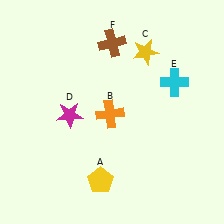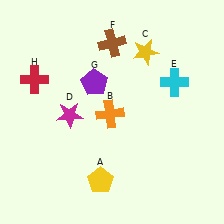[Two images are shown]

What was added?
A purple pentagon (G), a red cross (H) were added in Image 2.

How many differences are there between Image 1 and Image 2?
There are 2 differences between the two images.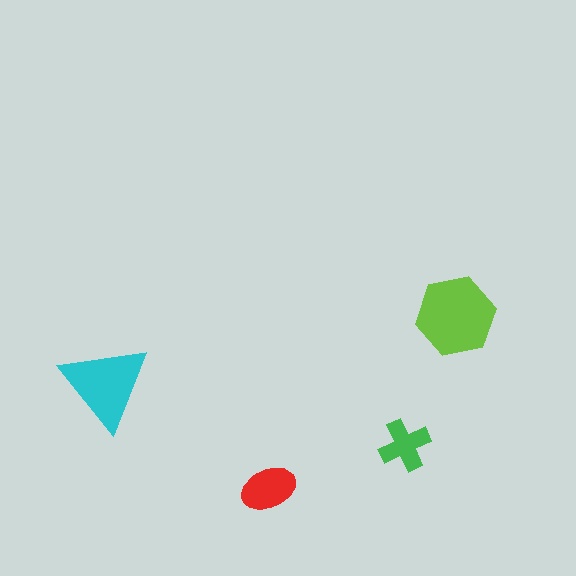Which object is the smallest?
The green cross.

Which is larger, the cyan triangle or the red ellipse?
The cyan triangle.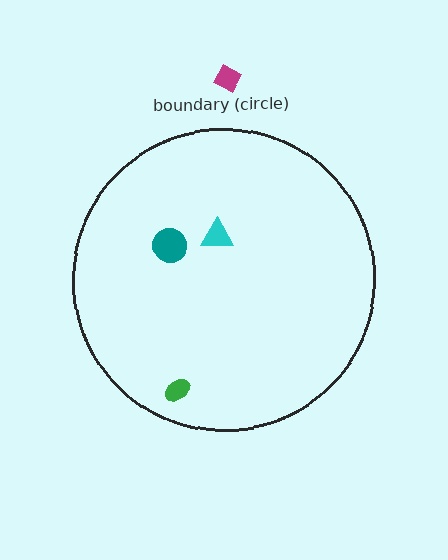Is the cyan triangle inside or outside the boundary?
Inside.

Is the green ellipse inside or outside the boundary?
Inside.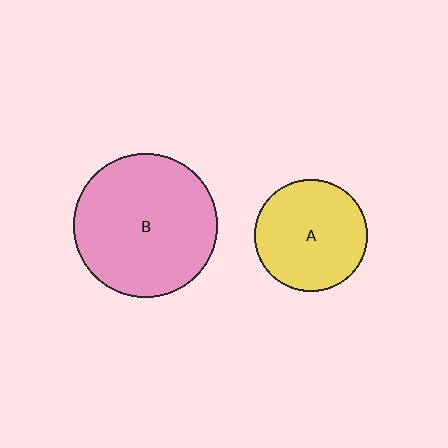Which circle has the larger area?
Circle B (pink).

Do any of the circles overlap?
No, none of the circles overlap.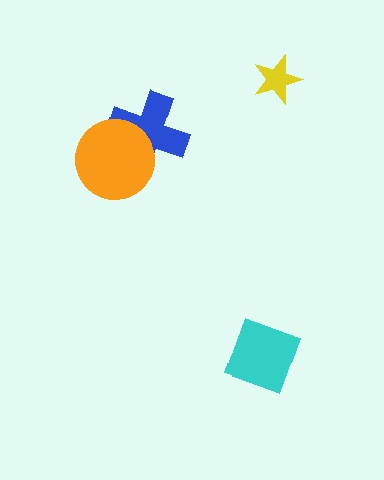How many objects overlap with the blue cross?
1 object overlaps with the blue cross.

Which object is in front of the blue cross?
The orange circle is in front of the blue cross.